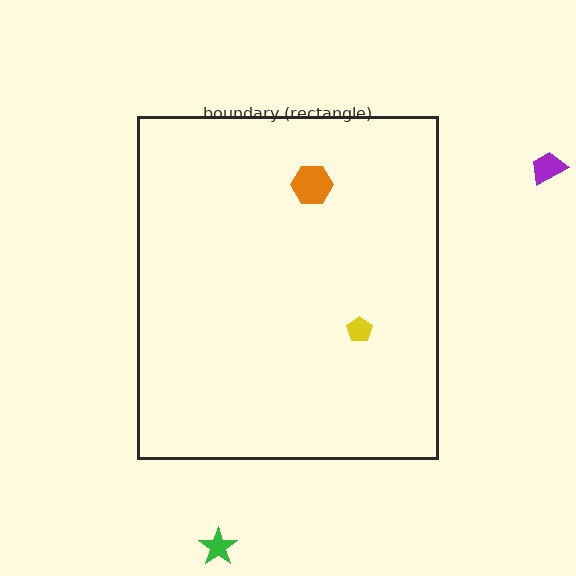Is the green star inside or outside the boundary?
Outside.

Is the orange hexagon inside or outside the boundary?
Inside.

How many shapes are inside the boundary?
2 inside, 2 outside.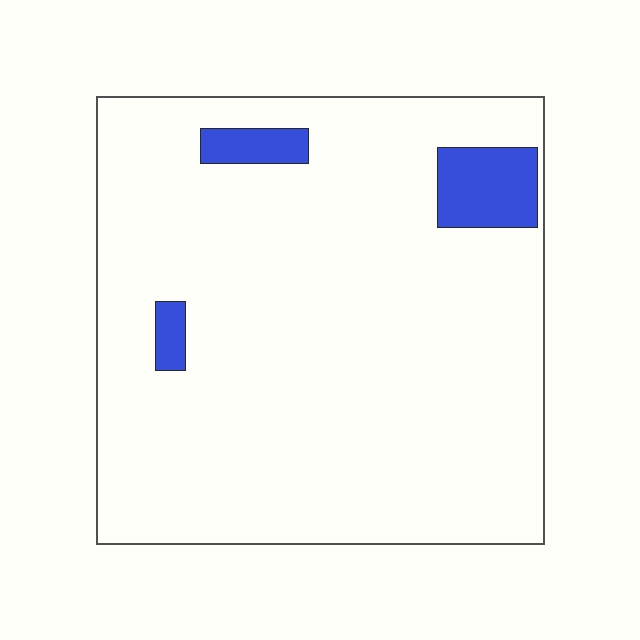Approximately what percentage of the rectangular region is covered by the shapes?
Approximately 5%.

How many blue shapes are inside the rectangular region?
3.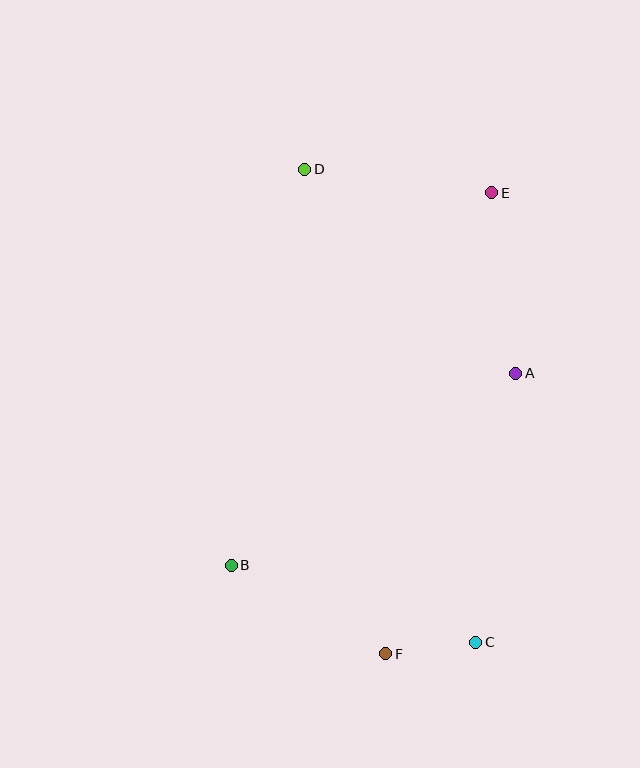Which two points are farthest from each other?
Points C and D are farthest from each other.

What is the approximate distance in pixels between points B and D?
The distance between B and D is approximately 402 pixels.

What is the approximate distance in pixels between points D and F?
The distance between D and F is approximately 491 pixels.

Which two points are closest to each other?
Points C and F are closest to each other.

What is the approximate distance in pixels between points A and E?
The distance between A and E is approximately 182 pixels.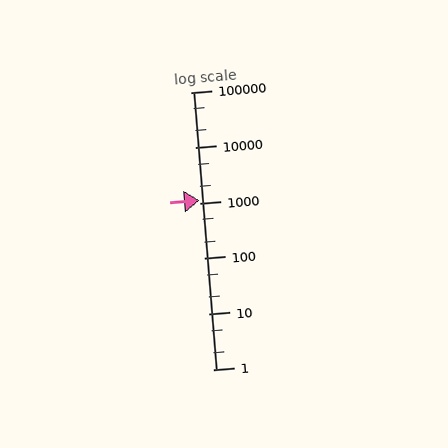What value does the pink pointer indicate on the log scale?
The pointer indicates approximately 1100.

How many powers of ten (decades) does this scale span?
The scale spans 5 decades, from 1 to 100000.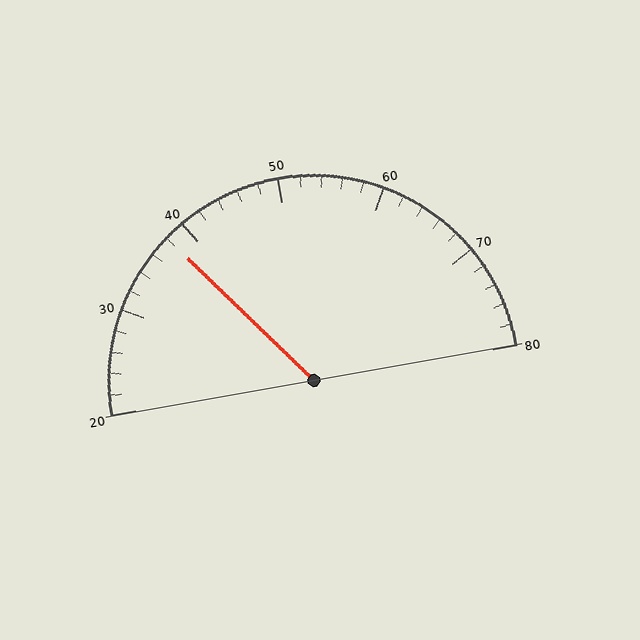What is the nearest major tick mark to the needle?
The nearest major tick mark is 40.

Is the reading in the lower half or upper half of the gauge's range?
The reading is in the lower half of the range (20 to 80).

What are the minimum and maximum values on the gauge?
The gauge ranges from 20 to 80.